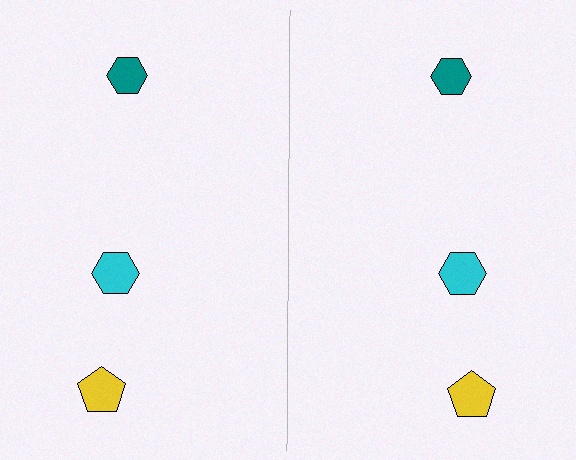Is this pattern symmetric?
Yes, this pattern has bilateral (reflection) symmetry.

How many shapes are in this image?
There are 6 shapes in this image.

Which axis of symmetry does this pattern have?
The pattern has a vertical axis of symmetry running through the center of the image.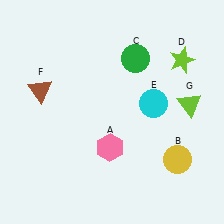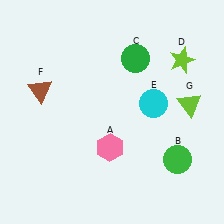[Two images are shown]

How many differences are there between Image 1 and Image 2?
There is 1 difference between the two images.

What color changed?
The circle (B) changed from yellow in Image 1 to green in Image 2.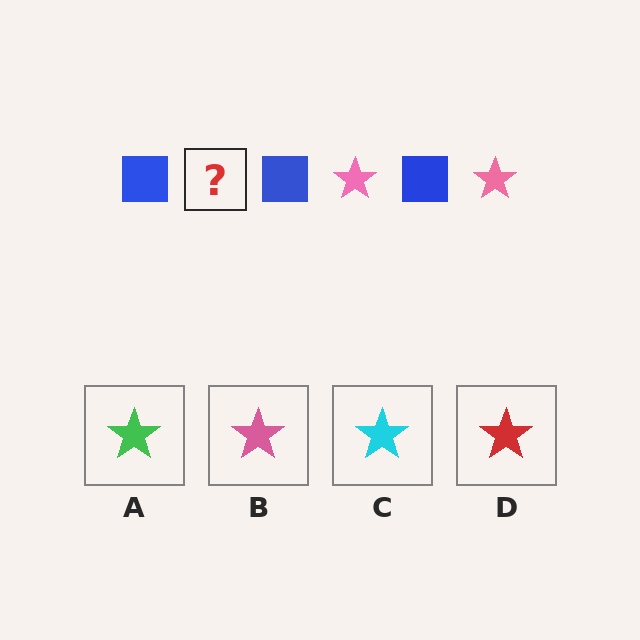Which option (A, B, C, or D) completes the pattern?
B.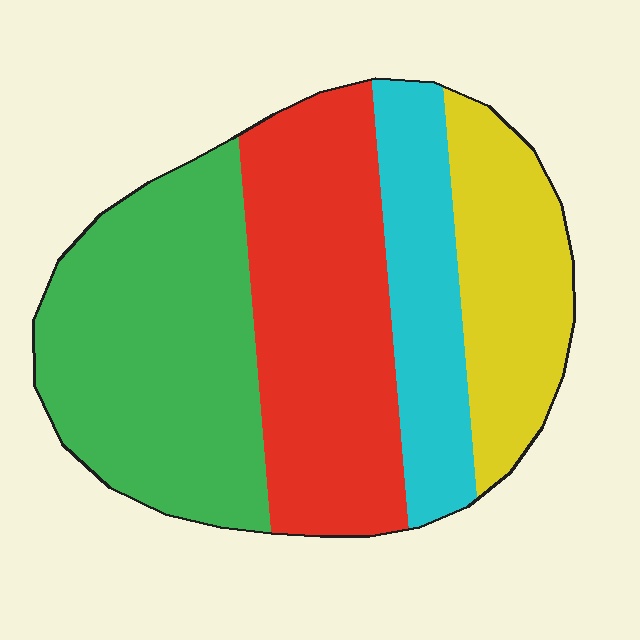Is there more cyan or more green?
Green.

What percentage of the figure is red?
Red takes up between a quarter and a half of the figure.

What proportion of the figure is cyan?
Cyan covers roughly 15% of the figure.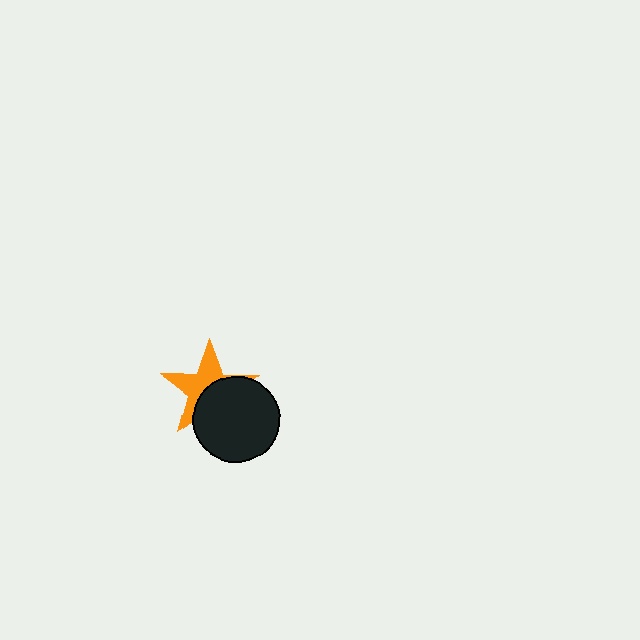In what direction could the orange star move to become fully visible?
The orange star could move toward the upper-left. That would shift it out from behind the black circle entirely.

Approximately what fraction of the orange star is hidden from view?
Roughly 48% of the orange star is hidden behind the black circle.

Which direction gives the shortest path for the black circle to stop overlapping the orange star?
Moving toward the lower-right gives the shortest separation.